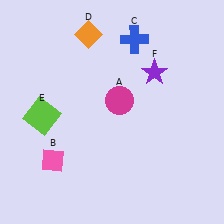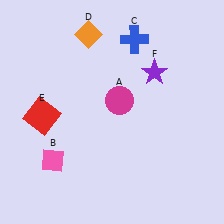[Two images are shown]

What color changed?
The square (E) changed from lime in Image 1 to red in Image 2.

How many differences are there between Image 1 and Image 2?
There is 1 difference between the two images.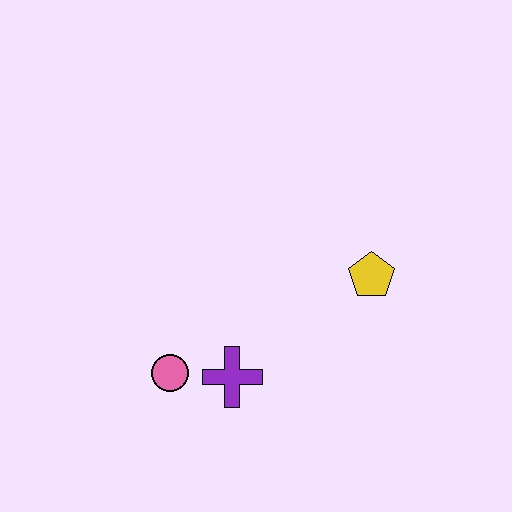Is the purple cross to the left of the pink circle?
No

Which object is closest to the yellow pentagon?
The purple cross is closest to the yellow pentagon.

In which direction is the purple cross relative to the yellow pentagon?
The purple cross is to the left of the yellow pentagon.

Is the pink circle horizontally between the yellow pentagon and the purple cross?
No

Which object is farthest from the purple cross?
The yellow pentagon is farthest from the purple cross.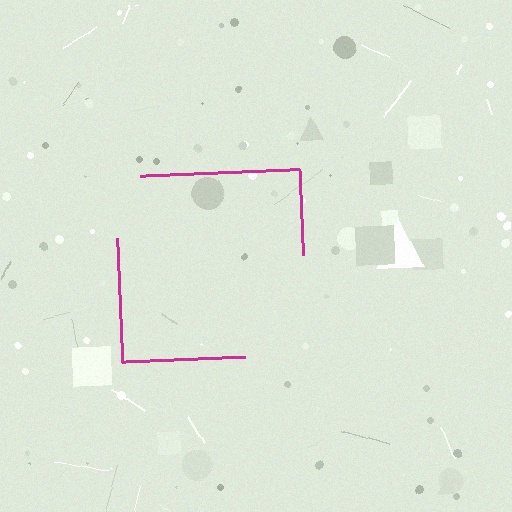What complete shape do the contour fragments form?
The contour fragments form a square.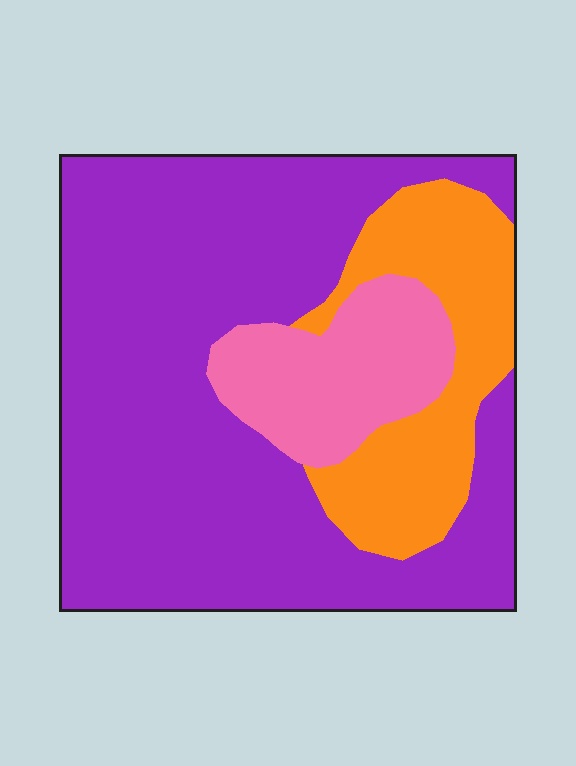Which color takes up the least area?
Pink, at roughly 15%.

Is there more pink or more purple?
Purple.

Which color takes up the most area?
Purple, at roughly 65%.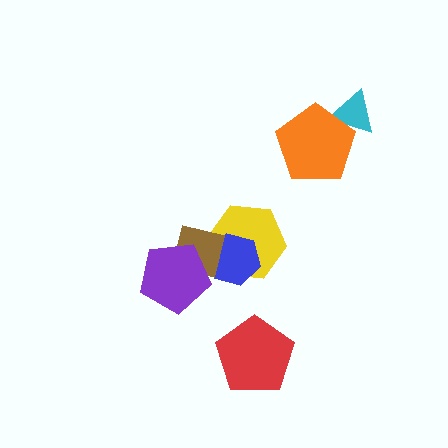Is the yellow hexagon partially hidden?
Yes, it is partially covered by another shape.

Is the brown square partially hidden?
Yes, it is partially covered by another shape.